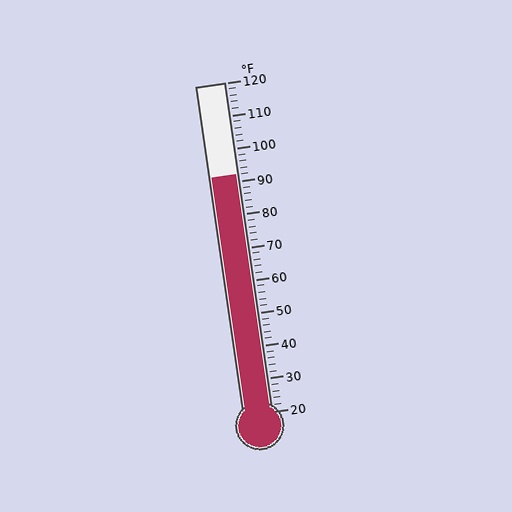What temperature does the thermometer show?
The thermometer shows approximately 92°F.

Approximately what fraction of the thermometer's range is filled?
The thermometer is filled to approximately 70% of its range.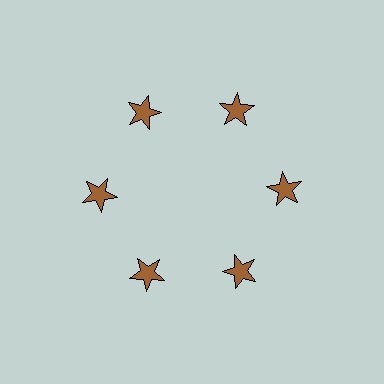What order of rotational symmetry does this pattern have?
This pattern has 6-fold rotational symmetry.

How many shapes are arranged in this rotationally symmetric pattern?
There are 6 shapes, arranged in 6 groups of 1.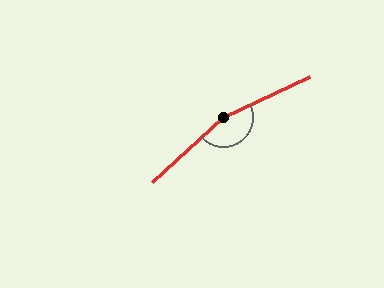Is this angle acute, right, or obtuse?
It is obtuse.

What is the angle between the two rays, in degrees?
Approximately 162 degrees.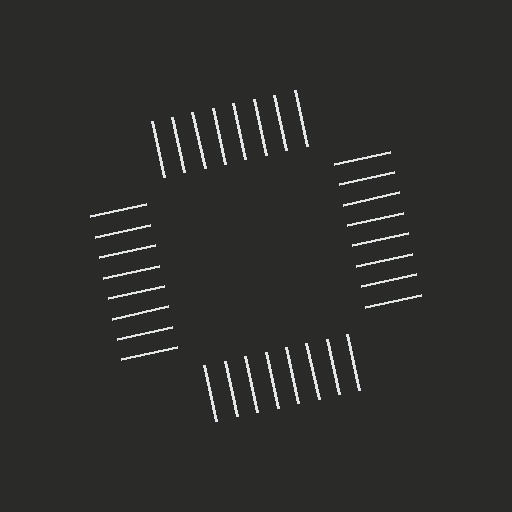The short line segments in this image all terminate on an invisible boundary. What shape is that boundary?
An illusory square — the line segments terminate on its edges but no continuous stroke is drawn.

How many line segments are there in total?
32 — 8 along each of the 4 edges.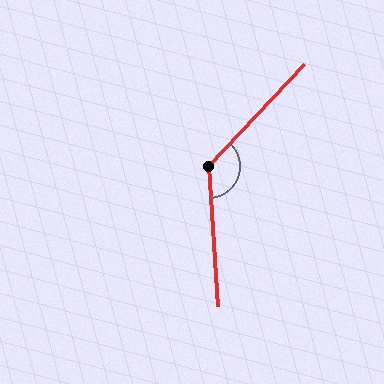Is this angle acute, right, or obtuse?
It is obtuse.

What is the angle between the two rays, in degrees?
Approximately 133 degrees.